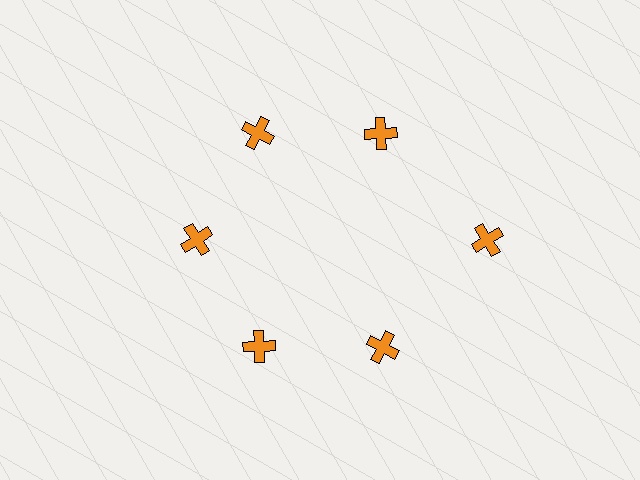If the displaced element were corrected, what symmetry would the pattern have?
It would have 6-fold rotational symmetry — the pattern would map onto itself every 60 degrees.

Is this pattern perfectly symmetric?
No. The 6 orange crosses are arranged in a ring, but one element near the 3 o'clock position is pushed outward from the center, breaking the 6-fold rotational symmetry.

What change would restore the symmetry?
The symmetry would be restored by moving it inward, back onto the ring so that all 6 crosses sit at equal angles and equal distance from the center.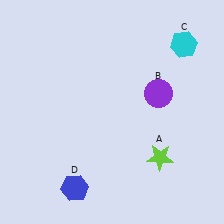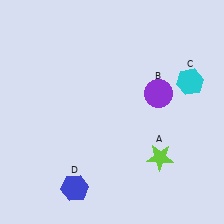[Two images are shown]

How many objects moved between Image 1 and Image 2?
1 object moved between the two images.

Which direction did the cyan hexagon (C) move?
The cyan hexagon (C) moved down.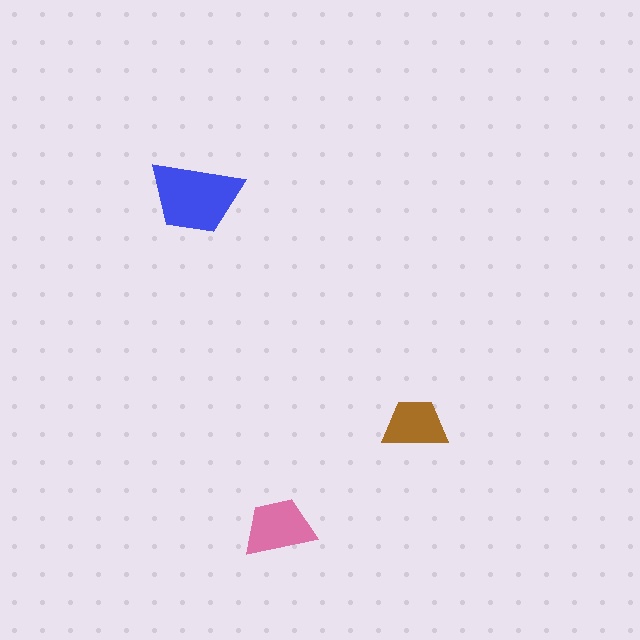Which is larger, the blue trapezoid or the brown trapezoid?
The blue one.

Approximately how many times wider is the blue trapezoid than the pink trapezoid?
About 1.5 times wider.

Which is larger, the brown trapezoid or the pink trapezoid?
The pink one.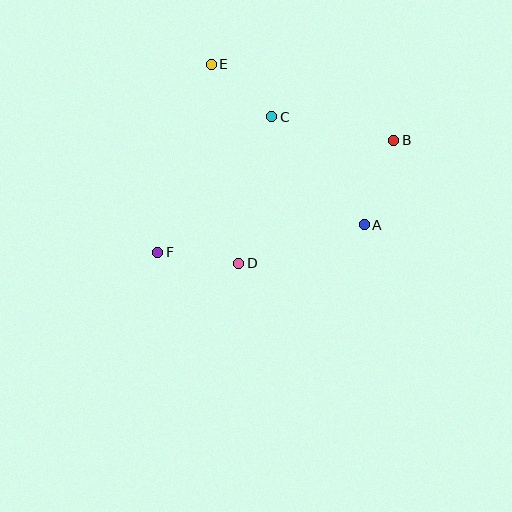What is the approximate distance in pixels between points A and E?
The distance between A and E is approximately 222 pixels.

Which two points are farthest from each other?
Points B and F are farthest from each other.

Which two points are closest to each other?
Points C and E are closest to each other.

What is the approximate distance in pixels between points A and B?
The distance between A and B is approximately 89 pixels.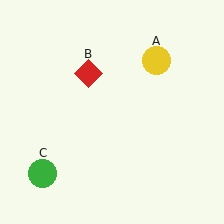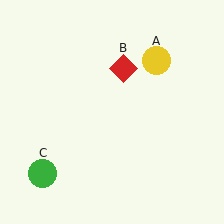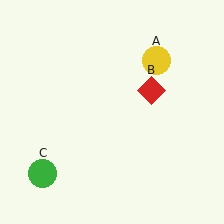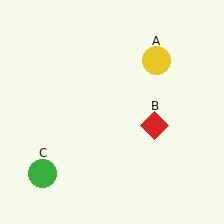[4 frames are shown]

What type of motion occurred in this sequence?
The red diamond (object B) rotated clockwise around the center of the scene.